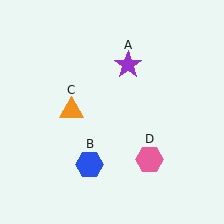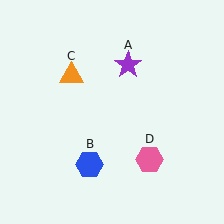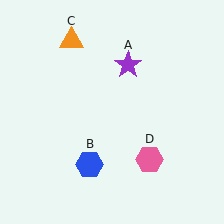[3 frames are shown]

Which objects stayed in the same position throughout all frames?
Purple star (object A) and blue hexagon (object B) and pink hexagon (object D) remained stationary.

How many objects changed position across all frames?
1 object changed position: orange triangle (object C).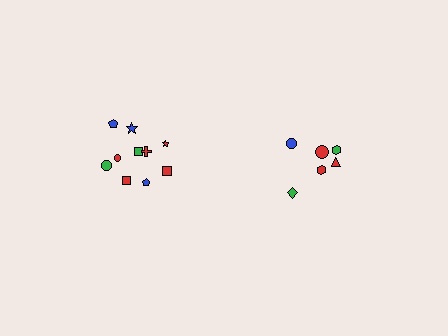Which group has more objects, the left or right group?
The left group.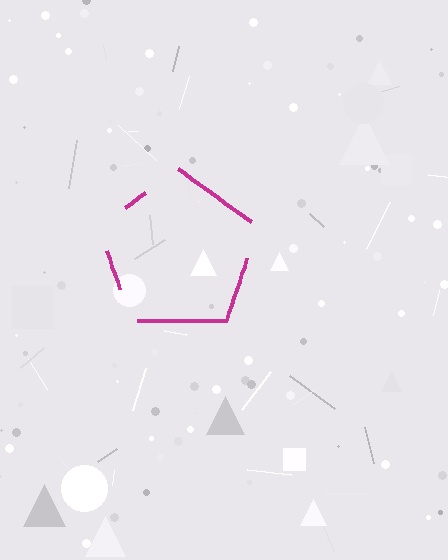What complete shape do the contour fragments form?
The contour fragments form a pentagon.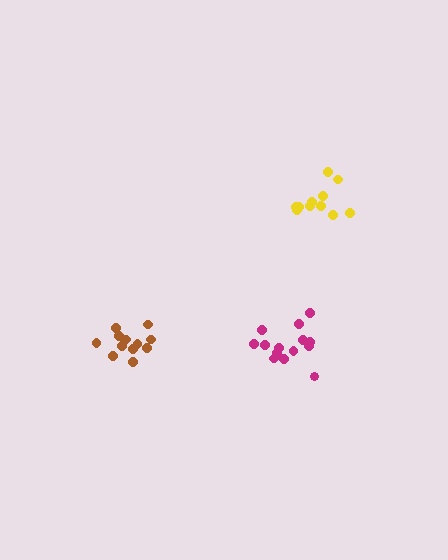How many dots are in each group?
Group 1: 14 dots, Group 2: 12 dots, Group 3: 12 dots (38 total).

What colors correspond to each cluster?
The clusters are colored: magenta, brown, yellow.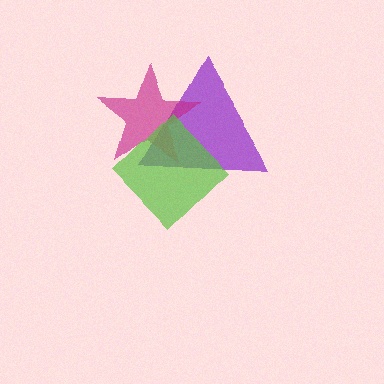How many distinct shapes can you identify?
There are 3 distinct shapes: a purple triangle, a magenta star, a lime diamond.